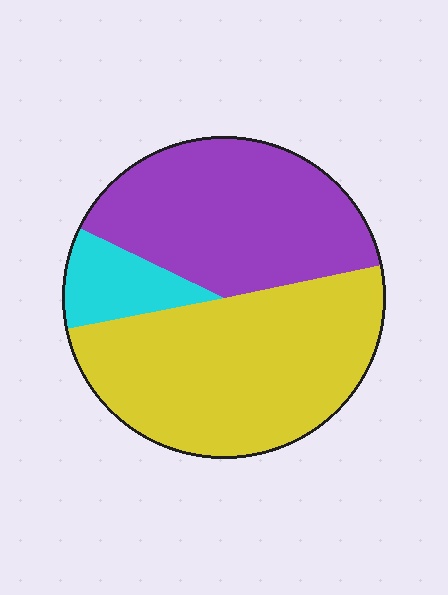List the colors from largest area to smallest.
From largest to smallest: yellow, purple, cyan.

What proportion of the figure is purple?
Purple takes up about two fifths (2/5) of the figure.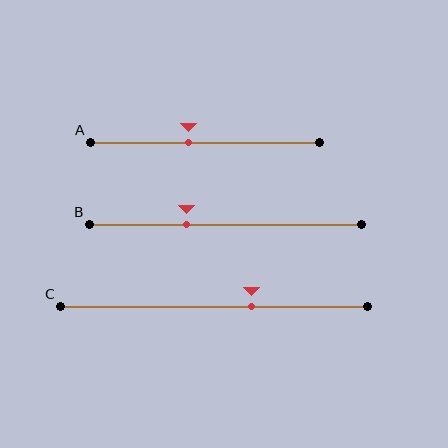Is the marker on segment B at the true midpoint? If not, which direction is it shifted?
No, the marker on segment B is shifted to the left by about 14% of the segment length.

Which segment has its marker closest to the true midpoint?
Segment A has its marker closest to the true midpoint.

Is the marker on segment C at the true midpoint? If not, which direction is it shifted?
No, the marker on segment C is shifted to the right by about 12% of the segment length.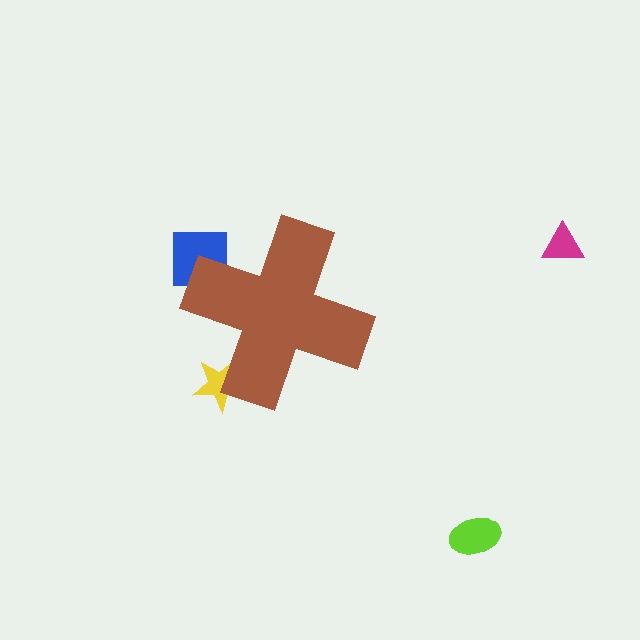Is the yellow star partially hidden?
Yes, the yellow star is partially hidden behind the brown cross.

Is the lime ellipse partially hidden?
No, the lime ellipse is fully visible.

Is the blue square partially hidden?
Yes, the blue square is partially hidden behind the brown cross.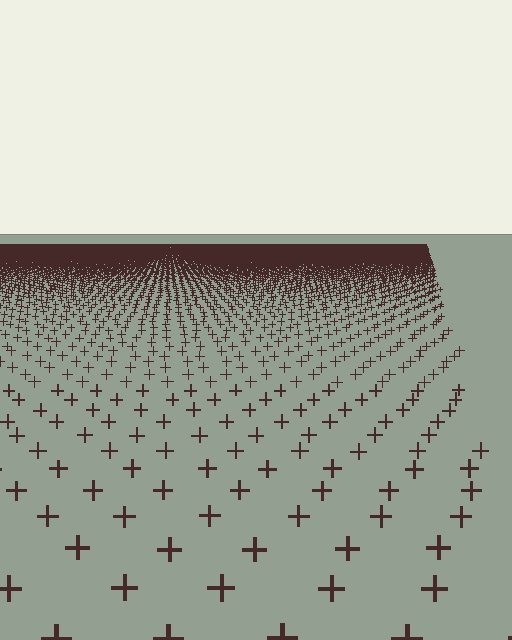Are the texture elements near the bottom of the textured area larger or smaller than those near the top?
Larger. Near the bottom, elements are closer to the viewer and appear at a bigger on-screen size.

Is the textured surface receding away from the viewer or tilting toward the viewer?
The surface is receding away from the viewer. Texture elements get smaller and denser toward the top.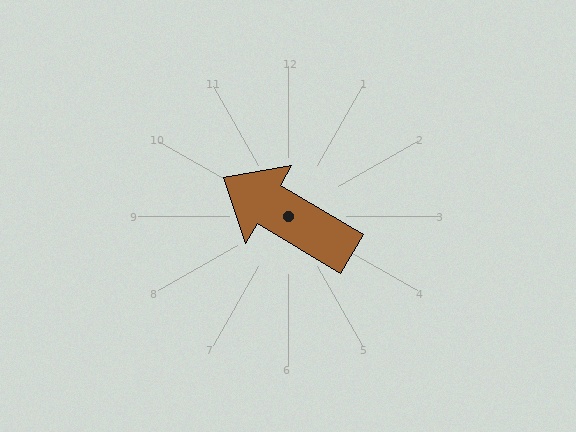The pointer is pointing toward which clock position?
Roughly 10 o'clock.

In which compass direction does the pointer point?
Northwest.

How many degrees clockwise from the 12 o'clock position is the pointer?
Approximately 301 degrees.